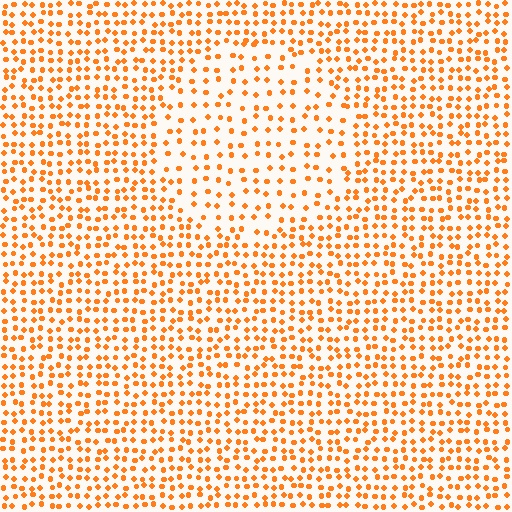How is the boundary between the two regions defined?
The boundary is defined by a change in element density (approximately 1.8x ratio). All elements are the same color, size, and shape.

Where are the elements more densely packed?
The elements are more densely packed outside the circle boundary.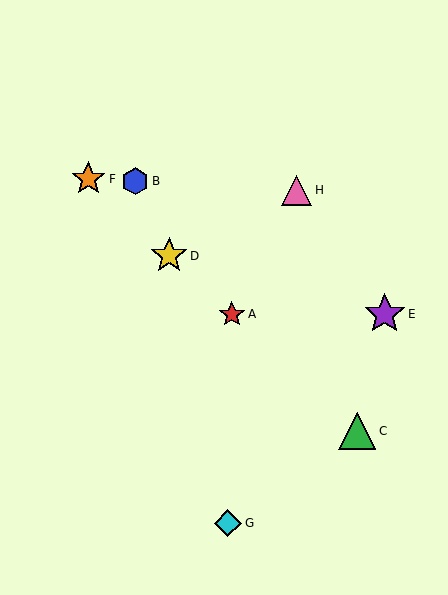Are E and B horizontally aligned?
No, E is at y≈314 and B is at y≈181.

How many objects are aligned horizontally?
2 objects (A, E) are aligned horizontally.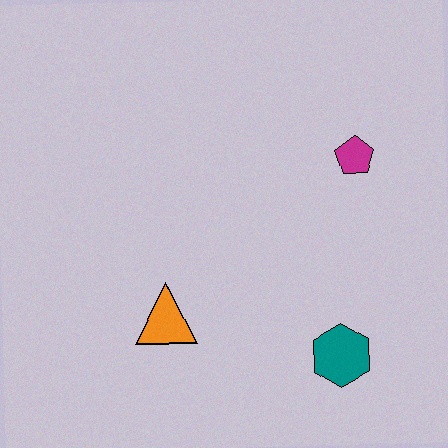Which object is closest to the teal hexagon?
The orange triangle is closest to the teal hexagon.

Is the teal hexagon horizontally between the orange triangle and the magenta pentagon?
Yes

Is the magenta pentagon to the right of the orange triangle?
Yes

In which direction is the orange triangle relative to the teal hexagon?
The orange triangle is to the left of the teal hexagon.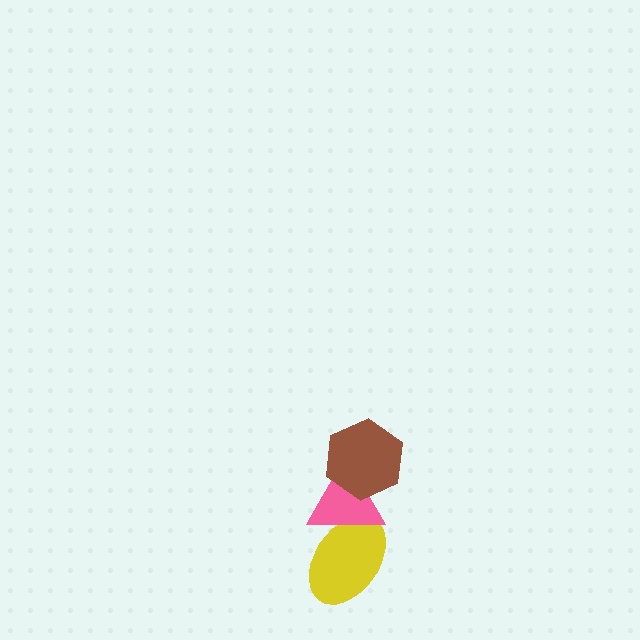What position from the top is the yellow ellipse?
The yellow ellipse is 3rd from the top.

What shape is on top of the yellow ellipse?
The pink triangle is on top of the yellow ellipse.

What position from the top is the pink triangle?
The pink triangle is 2nd from the top.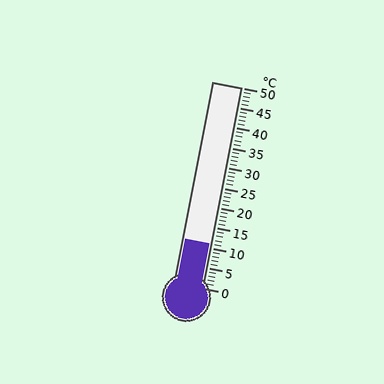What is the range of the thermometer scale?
The thermometer scale ranges from 0°C to 50°C.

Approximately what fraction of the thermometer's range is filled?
The thermometer is filled to approximately 20% of its range.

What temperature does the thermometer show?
The thermometer shows approximately 11°C.